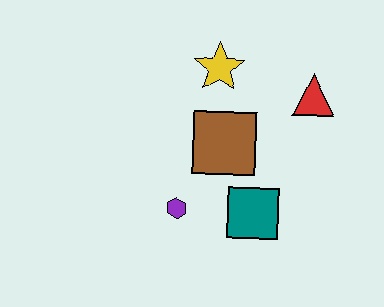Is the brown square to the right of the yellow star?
Yes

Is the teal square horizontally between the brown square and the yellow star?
No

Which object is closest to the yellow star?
The brown square is closest to the yellow star.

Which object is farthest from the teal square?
The yellow star is farthest from the teal square.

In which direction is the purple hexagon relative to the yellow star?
The purple hexagon is below the yellow star.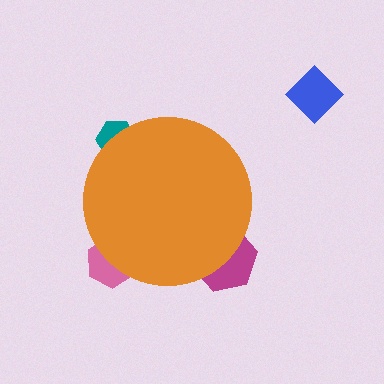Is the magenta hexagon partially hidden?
Yes, the magenta hexagon is partially hidden behind the orange circle.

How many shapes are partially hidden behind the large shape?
3 shapes are partially hidden.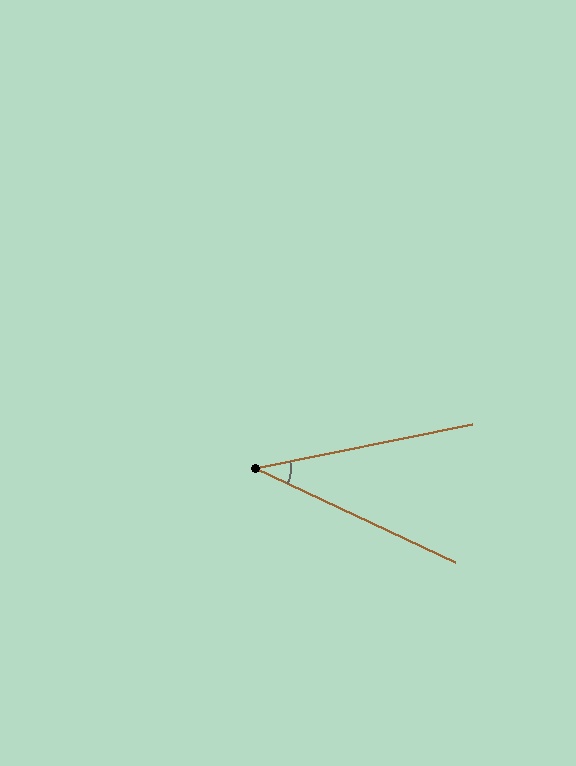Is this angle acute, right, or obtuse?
It is acute.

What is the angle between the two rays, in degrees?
Approximately 37 degrees.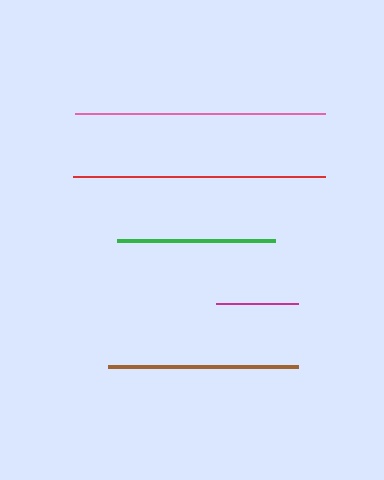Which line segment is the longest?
The red line is the longest at approximately 252 pixels.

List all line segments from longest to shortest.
From longest to shortest: red, pink, brown, green, magenta.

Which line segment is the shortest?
The magenta line is the shortest at approximately 82 pixels.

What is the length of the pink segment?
The pink segment is approximately 250 pixels long.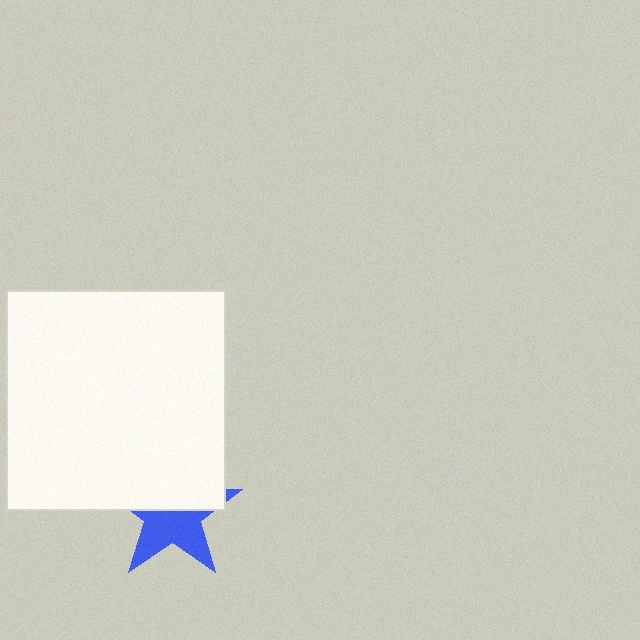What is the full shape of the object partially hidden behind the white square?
The partially hidden object is a blue star.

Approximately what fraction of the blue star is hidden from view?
Roughly 51% of the blue star is hidden behind the white square.